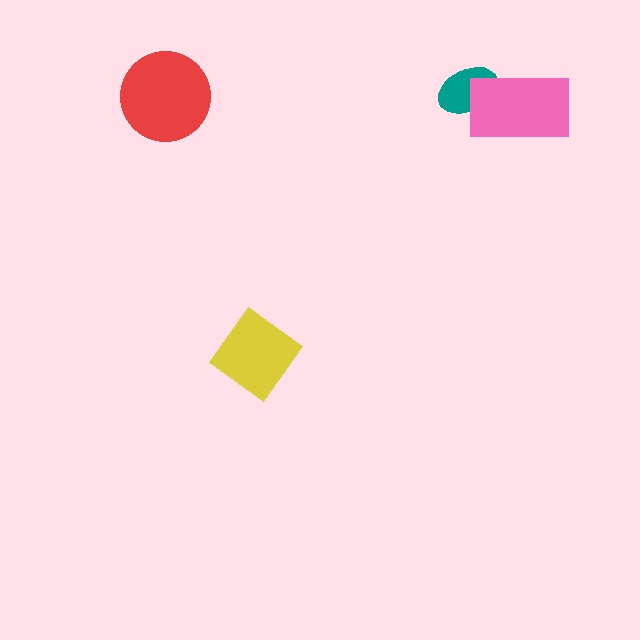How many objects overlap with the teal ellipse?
1 object overlaps with the teal ellipse.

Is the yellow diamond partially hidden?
No, no other shape covers it.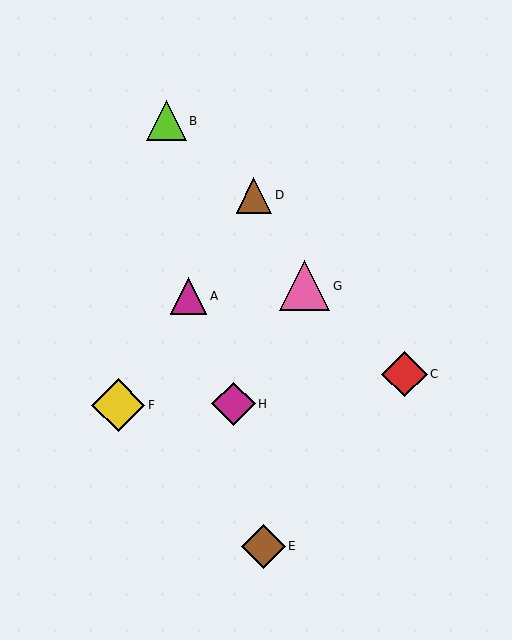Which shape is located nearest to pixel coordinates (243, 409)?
The magenta diamond (labeled H) at (234, 404) is nearest to that location.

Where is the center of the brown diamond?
The center of the brown diamond is at (263, 546).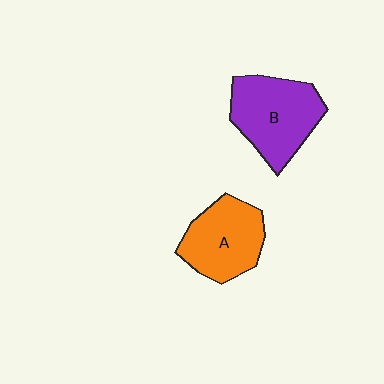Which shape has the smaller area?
Shape A (orange).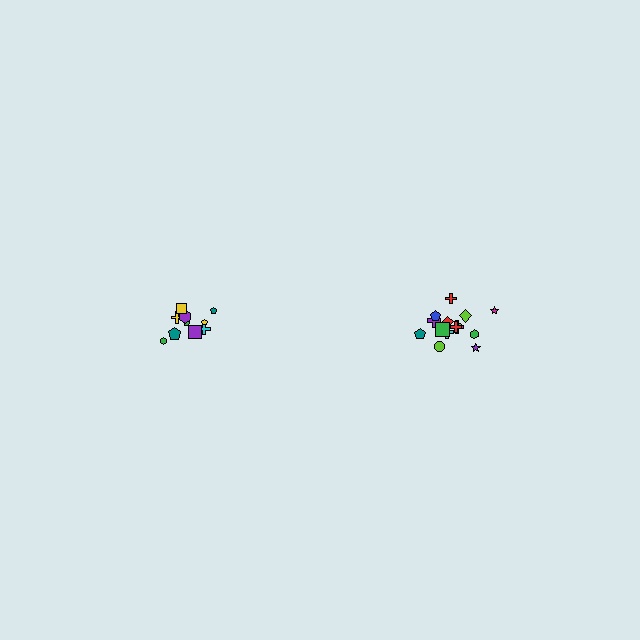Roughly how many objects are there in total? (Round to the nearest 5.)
Roughly 25 objects in total.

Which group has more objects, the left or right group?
The right group.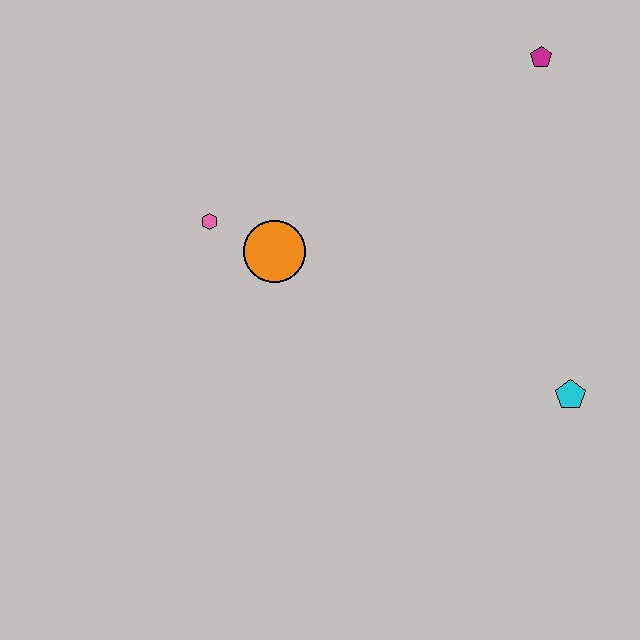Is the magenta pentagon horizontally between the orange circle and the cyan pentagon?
Yes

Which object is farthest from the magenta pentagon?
The pink hexagon is farthest from the magenta pentagon.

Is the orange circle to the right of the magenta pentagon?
No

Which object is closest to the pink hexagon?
The orange circle is closest to the pink hexagon.